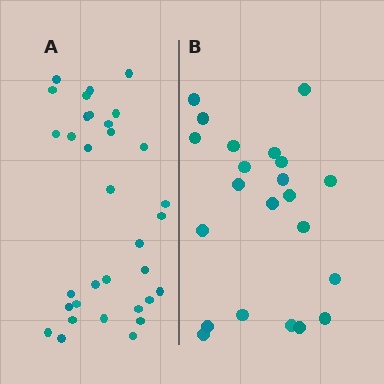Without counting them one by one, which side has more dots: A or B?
Region A (the left region) has more dots.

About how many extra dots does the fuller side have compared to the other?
Region A has roughly 12 or so more dots than region B.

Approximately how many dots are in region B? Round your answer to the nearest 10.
About 20 dots. (The exact count is 22, which rounds to 20.)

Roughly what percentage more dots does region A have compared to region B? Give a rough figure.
About 50% more.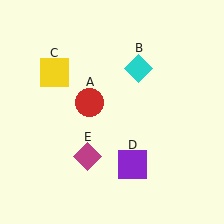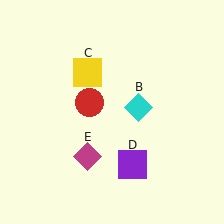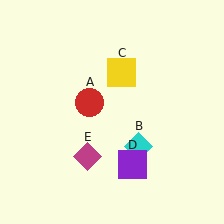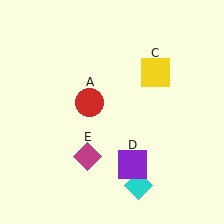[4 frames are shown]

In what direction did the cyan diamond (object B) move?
The cyan diamond (object B) moved down.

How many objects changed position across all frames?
2 objects changed position: cyan diamond (object B), yellow square (object C).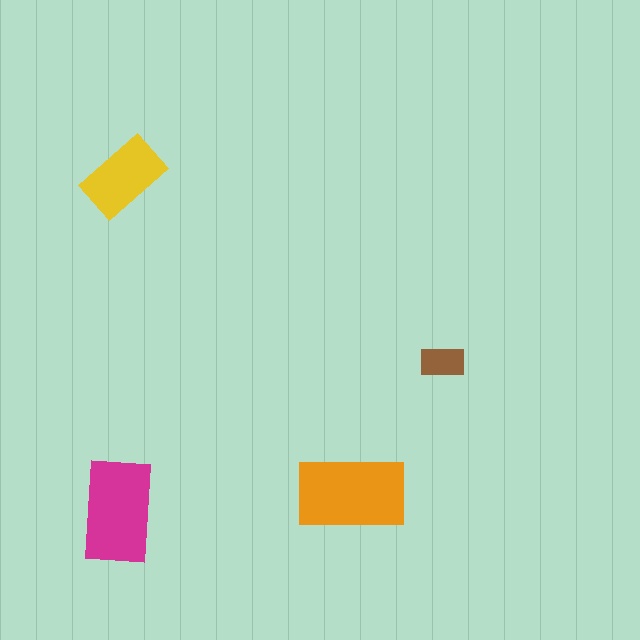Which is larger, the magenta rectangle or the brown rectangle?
The magenta one.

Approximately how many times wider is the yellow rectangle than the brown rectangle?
About 2 times wider.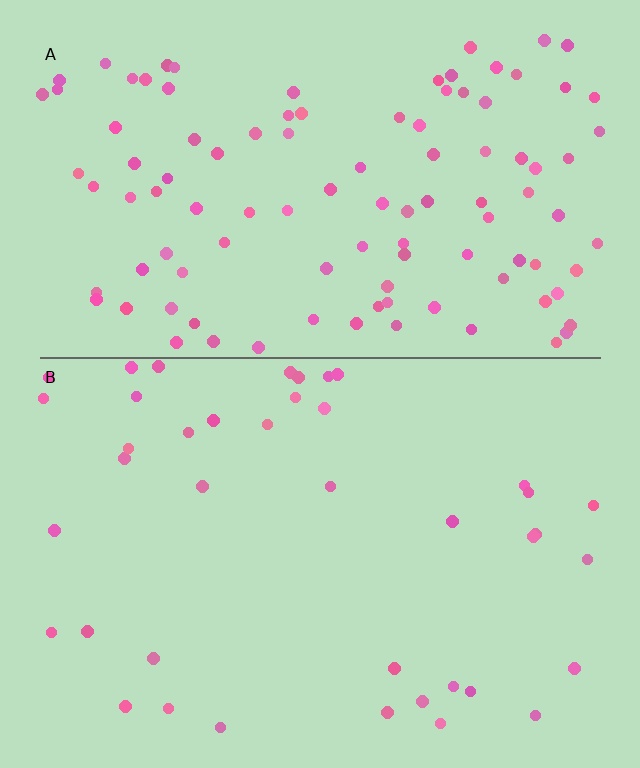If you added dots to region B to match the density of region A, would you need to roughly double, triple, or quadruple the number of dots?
Approximately triple.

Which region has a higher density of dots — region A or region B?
A (the top).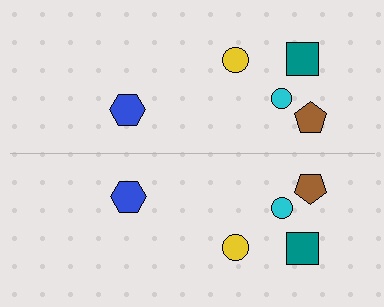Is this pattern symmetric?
Yes, this pattern has bilateral (reflection) symmetry.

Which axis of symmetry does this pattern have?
The pattern has a horizontal axis of symmetry running through the center of the image.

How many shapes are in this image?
There are 10 shapes in this image.